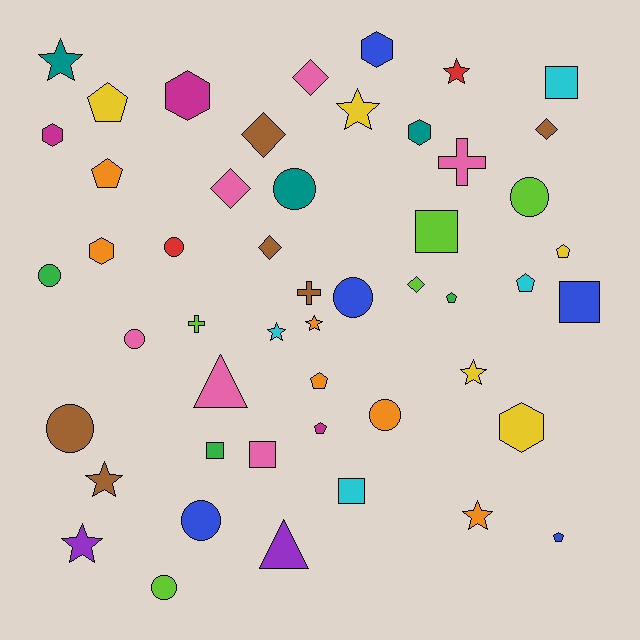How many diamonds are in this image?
There are 6 diamonds.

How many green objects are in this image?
There are 3 green objects.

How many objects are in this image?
There are 50 objects.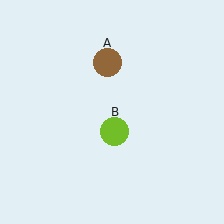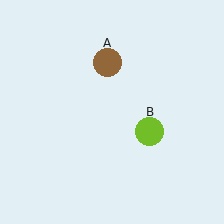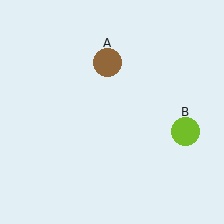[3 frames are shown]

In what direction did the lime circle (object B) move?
The lime circle (object B) moved right.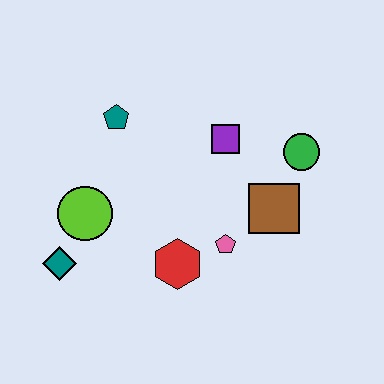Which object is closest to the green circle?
The brown square is closest to the green circle.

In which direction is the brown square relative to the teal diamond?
The brown square is to the right of the teal diamond.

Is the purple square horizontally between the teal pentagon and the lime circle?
No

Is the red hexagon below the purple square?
Yes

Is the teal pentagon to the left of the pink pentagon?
Yes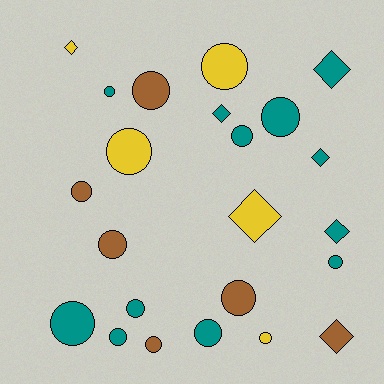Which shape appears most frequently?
Circle, with 16 objects.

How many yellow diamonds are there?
There are 2 yellow diamonds.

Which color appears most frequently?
Teal, with 12 objects.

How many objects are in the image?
There are 23 objects.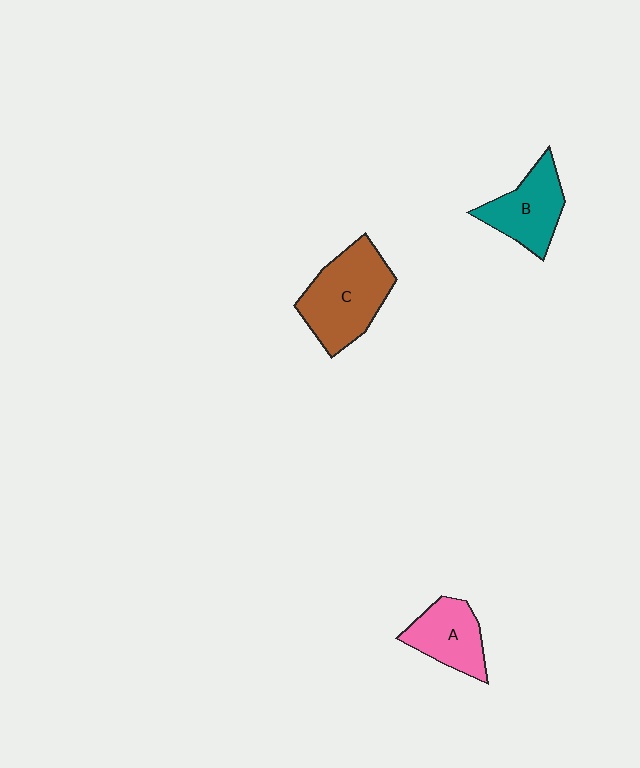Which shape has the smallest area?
Shape A (pink).